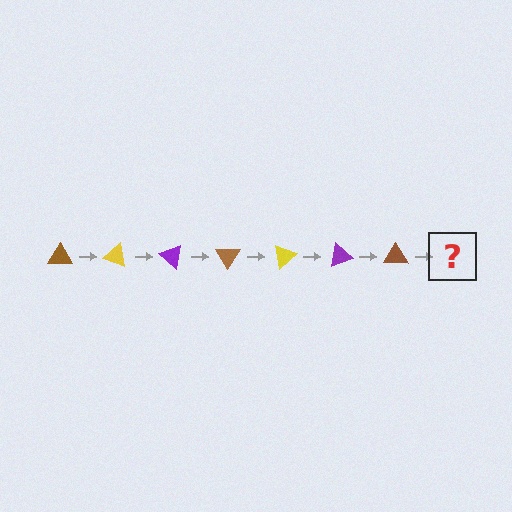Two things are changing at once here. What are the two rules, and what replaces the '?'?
The two rules are that it rotates 20 degrees each step and the color cycles through brown, yellow, and purple. The '?' should be a yellow triangle, rotated 140 degrees from the start.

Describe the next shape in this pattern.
It should be a yellow triangle, rotated 140 degrees from the start.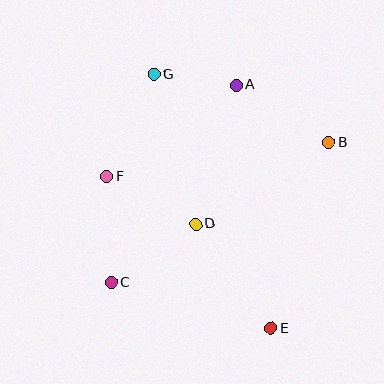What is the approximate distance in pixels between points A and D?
The distance between A and D is approximately 145 pixels.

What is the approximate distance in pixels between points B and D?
The distance between B and D is approximately 156 pixels.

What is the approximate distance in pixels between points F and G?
The distance between F and G is approximately 112 pixels.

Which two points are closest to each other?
Points A and G are closest to each other.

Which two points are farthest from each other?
Points E and G are farthest from each other.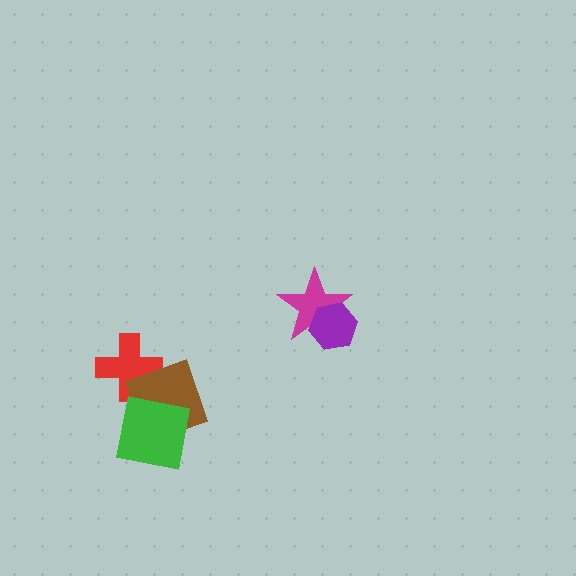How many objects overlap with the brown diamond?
2 objects overlap with the brown diamond.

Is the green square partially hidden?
No, no other shape covers it.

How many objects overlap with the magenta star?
1 object overlaps with the magenta star.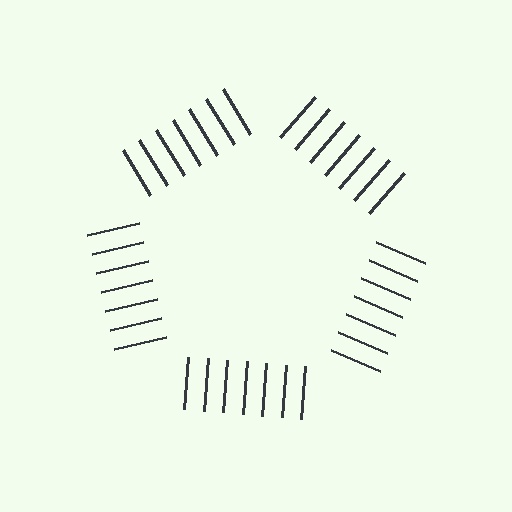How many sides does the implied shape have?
5 sides — the line-ends trace a pentagon.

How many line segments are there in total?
35 — 7 along each of the 5 edges.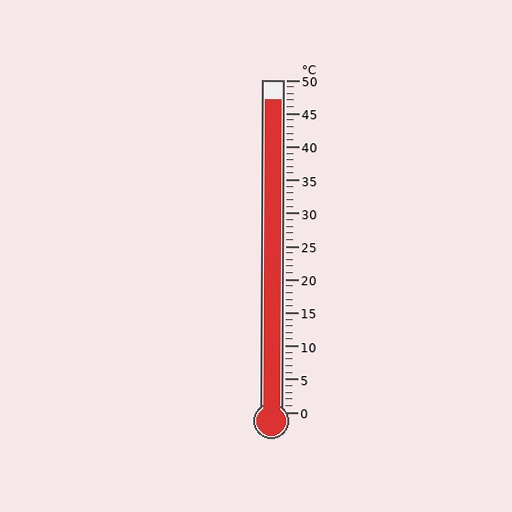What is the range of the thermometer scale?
The thermometer scale ranges from 0°C to 50°C.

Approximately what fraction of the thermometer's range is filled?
The thermometer is filled to approximately 95% of its range.